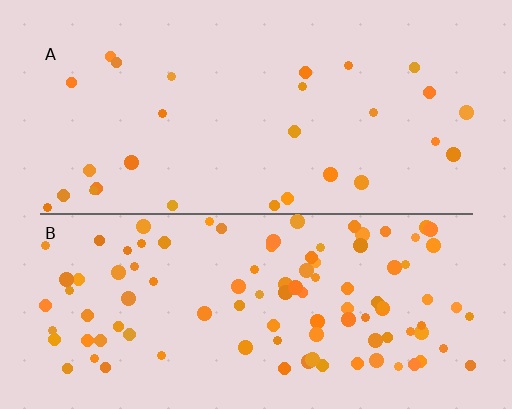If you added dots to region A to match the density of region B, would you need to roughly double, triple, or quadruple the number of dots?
Approximately quadruple.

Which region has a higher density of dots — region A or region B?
B (the bottom).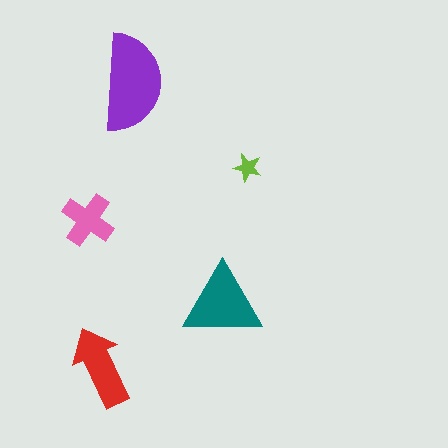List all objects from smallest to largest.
The lime star, the pink cross, the red arrow, the teal triangle, the purple semicircle.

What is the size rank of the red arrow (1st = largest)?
3rd.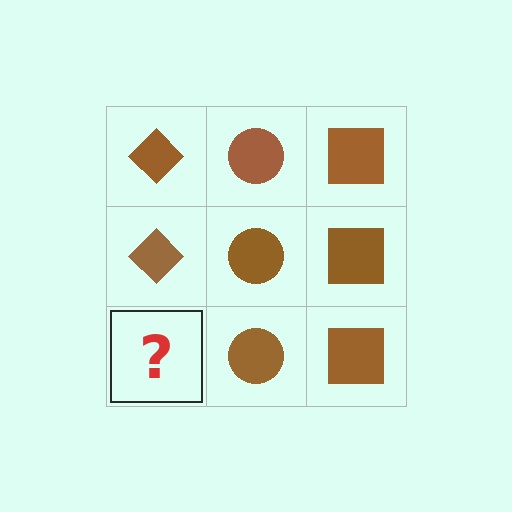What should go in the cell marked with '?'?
The missing cell should contain a brown diamond.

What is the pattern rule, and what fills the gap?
The rule is that each column has a consistent shape. The gap should be filled with a brown diamond.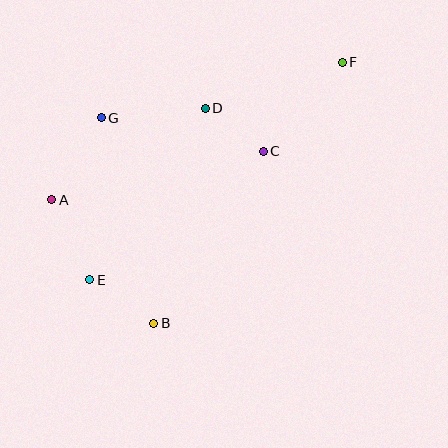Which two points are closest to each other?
Points C and D are closest to each other.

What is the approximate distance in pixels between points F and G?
The distance between F and G is approximately 247 pixels.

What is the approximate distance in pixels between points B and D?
The distance between B and D is approximately 221 pixels.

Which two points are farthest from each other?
Points E and F are farthest from each other.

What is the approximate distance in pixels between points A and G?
The distance between A and G is approximately 96 pixels.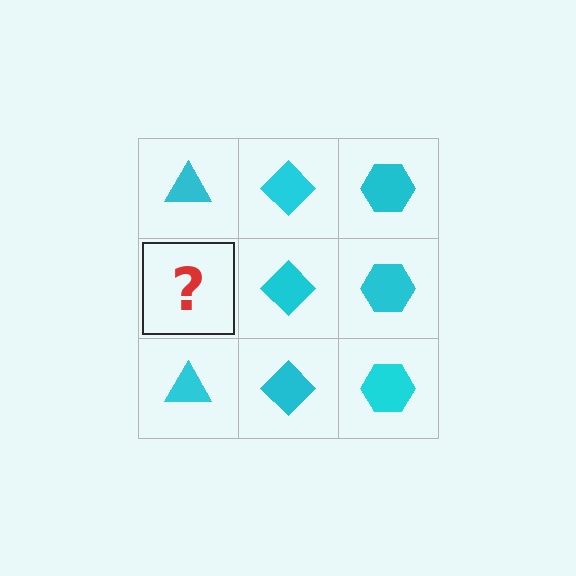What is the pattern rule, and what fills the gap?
The rule is that each column has a consistent shape. The gap should be filled with a cyan triangle.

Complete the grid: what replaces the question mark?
The question mark should be replaced with a cyan triangle.